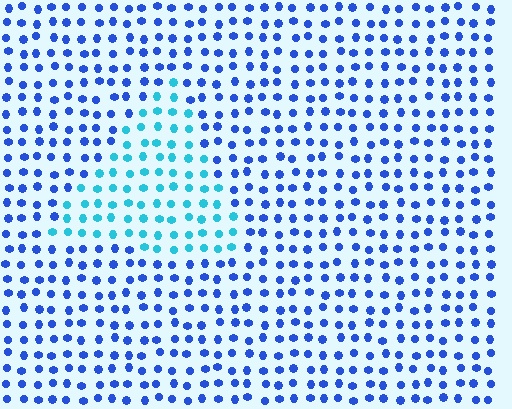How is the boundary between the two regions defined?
The boundary is defined purely by a slight shift in hue (about 39 degrees). Spacing, size, and orientation are identical on both sides.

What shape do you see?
I see a triangle.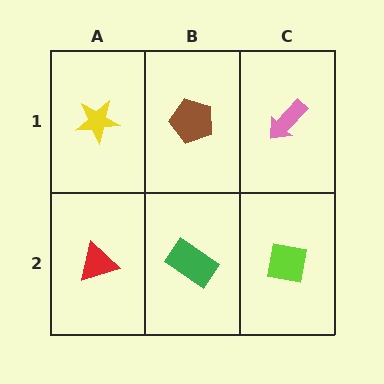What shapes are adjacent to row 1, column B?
A green rectangle (row 2, column B), a yellow star (row 1, column A), a pink arrow (row 1, column C).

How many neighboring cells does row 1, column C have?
2.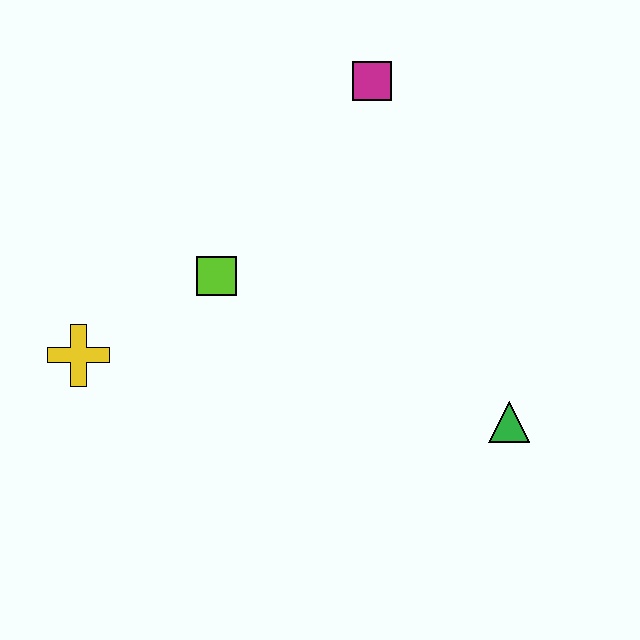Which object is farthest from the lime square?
The green triangle is farthest from the lime square.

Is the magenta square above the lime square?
Yes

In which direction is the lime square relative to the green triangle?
The lime square is to the left of the green triangle.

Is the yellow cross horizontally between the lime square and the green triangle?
No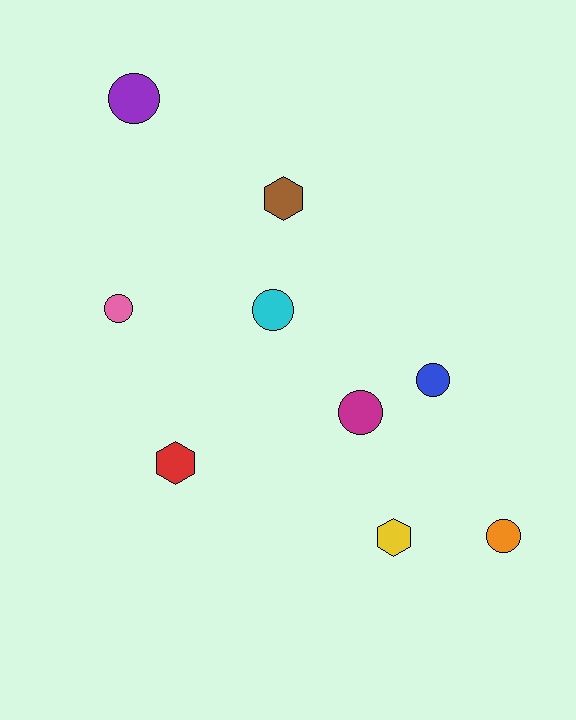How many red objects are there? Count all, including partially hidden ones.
There is 1 red object.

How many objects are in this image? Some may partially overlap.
There are 9 objects.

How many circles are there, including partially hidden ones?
There are 6 circles.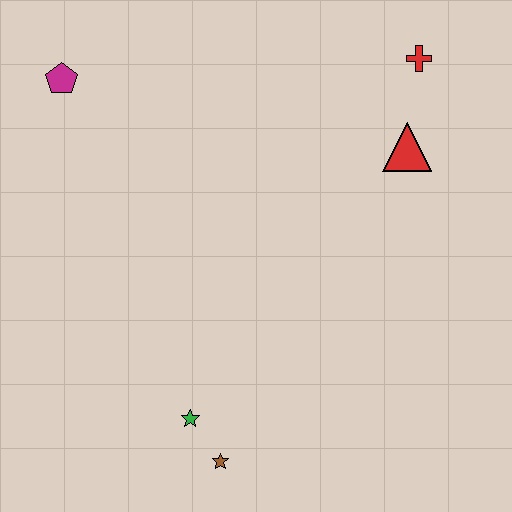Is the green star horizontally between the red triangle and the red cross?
No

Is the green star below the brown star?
No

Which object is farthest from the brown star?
The red cross is farthest from the brown star.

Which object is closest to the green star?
The brown star is closest to the green star.